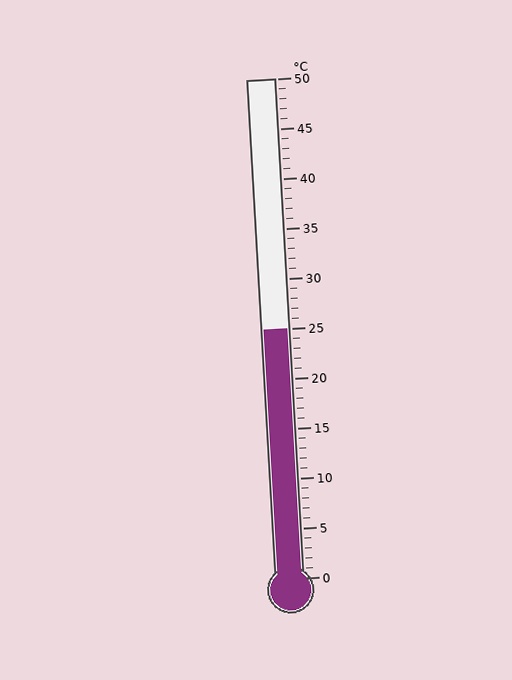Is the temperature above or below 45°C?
The temperature is below 45°C.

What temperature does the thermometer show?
The thermometer shows approximately 25°C.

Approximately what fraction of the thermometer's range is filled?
The thermometer is filled to approximately 50% of its range.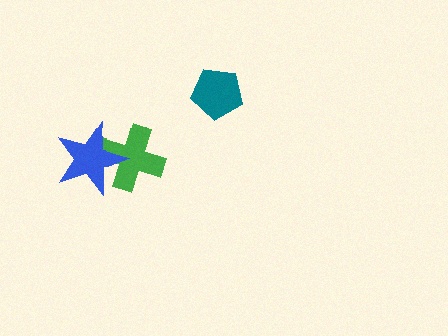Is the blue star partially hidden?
No, no other shape covers it.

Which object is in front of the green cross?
The blue star is in front of the green cross.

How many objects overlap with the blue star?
1 object overlaps with the blue star.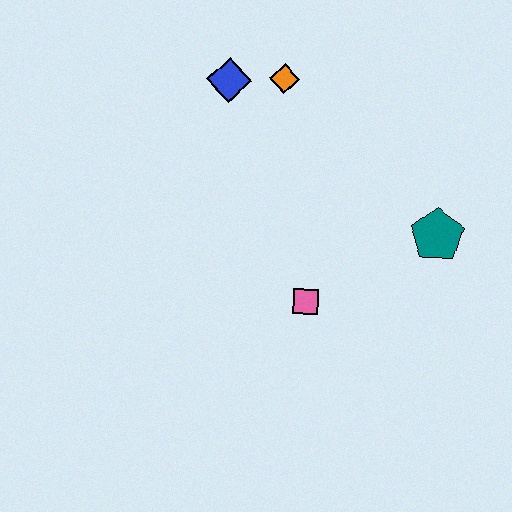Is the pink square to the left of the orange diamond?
No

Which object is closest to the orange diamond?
The blue diamond is closest to the orange diamond.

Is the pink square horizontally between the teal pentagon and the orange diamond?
Yes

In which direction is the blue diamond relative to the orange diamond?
The blue diamond is to the left of the orange diamond.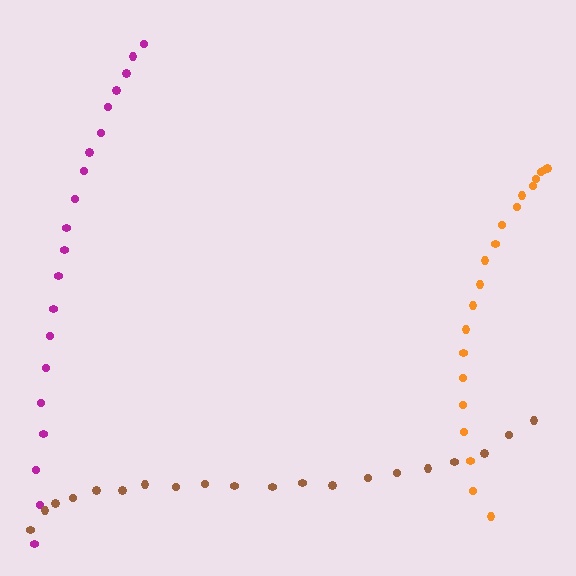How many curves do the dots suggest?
There are 3 distinct paths.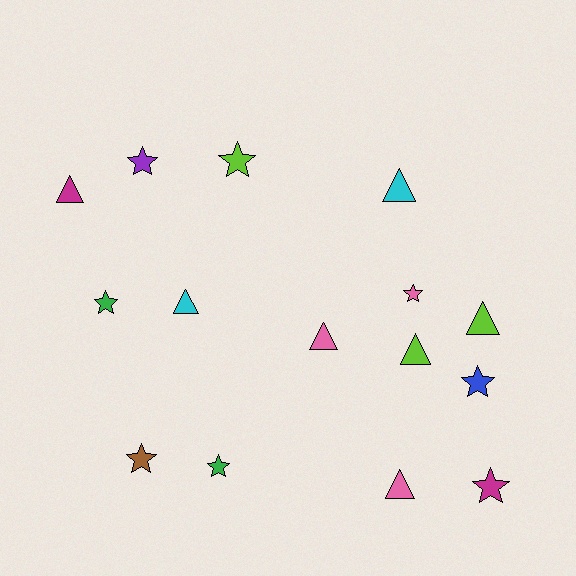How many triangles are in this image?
There are 7 triangles.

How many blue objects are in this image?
There is 1 blue object.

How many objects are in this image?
There are 15 objects.